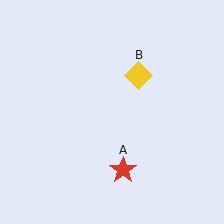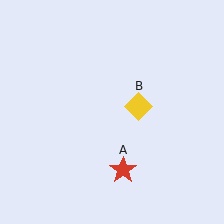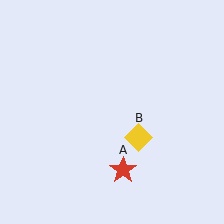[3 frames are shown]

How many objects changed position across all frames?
1 object changed position: yellow diamond (object B).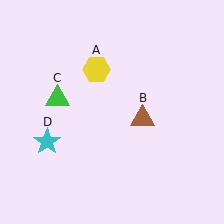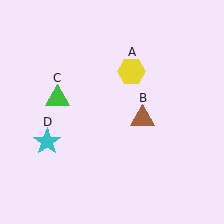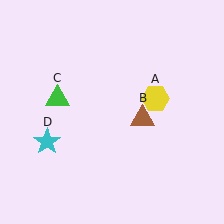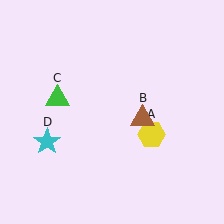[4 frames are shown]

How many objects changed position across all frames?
1 object changed position: yellow hexagon (object A).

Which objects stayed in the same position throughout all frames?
Brown triangle (object B) and green triangle (object C) and cyan star (object D) remained stationary.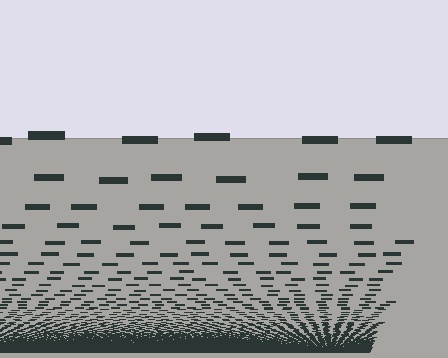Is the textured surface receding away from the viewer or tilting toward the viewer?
The surface appears to tilt toward the viewer. Texture elements get larger and sparser toward the top.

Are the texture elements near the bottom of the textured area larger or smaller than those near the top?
Smaller. The gradient is inverted — elements near the bottom are smaller and denser.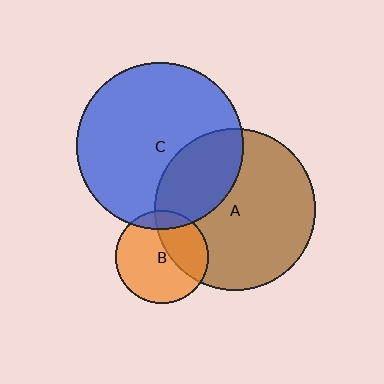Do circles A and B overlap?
Yes.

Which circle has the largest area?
Circle C (blue).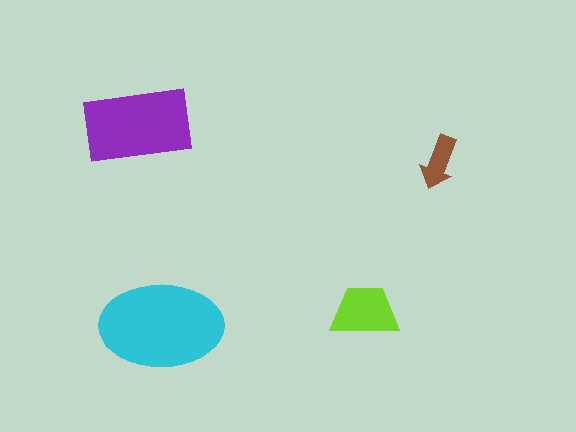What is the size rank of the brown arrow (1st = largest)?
4th.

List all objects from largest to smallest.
The cyan ellipse, the purple rectangle, the lime trapezoid, the brown arrow.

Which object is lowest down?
The cyan ellipse is bottommost.